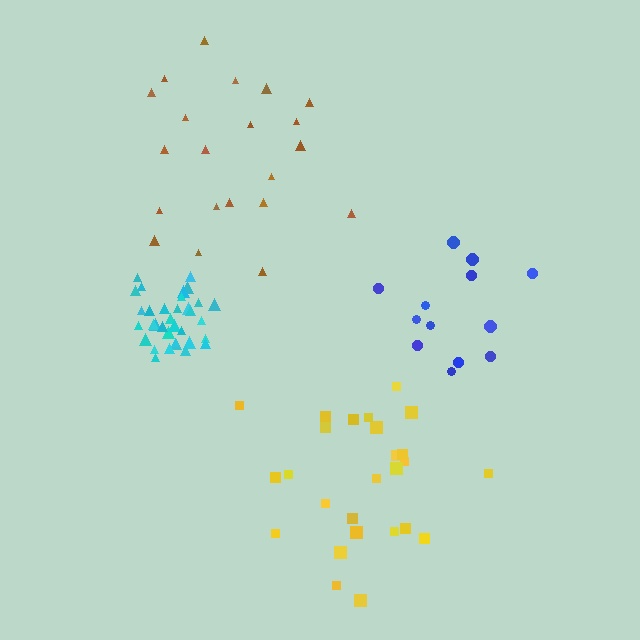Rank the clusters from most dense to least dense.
cyan, blue, yellow, brown.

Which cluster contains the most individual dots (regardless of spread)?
Cyan (34).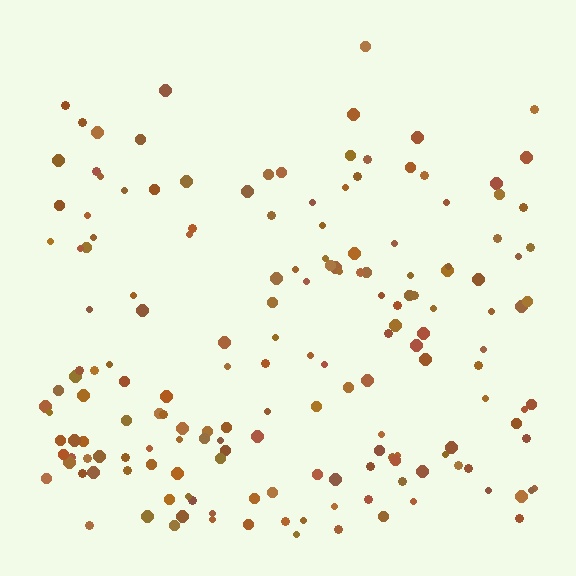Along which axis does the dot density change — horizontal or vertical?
Vertical.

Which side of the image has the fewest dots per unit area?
The top.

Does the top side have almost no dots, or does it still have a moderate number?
Still a moderate number, just noticeably fewer than the bottom.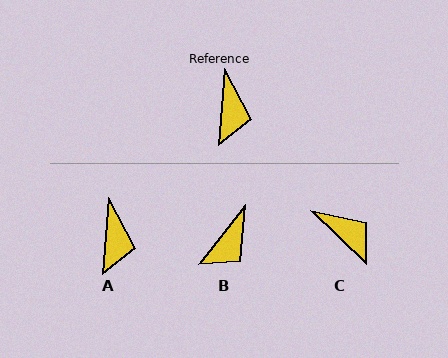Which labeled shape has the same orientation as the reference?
A.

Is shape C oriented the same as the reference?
No, it is off by about 51 degrees.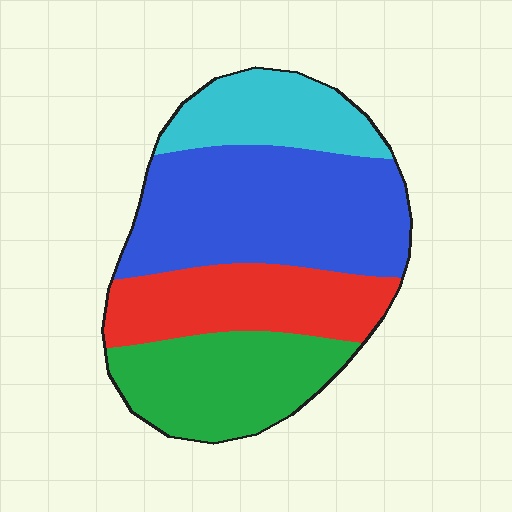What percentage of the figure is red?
Red covers around 20% of the figure.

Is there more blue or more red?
Blue.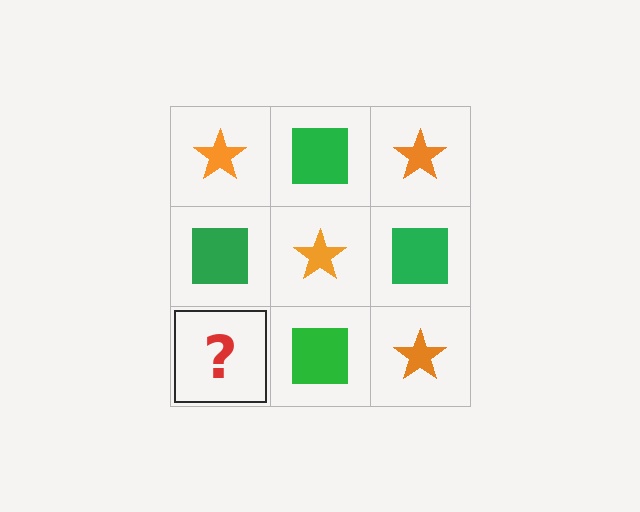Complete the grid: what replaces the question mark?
The question mark should be replaced with an orange star.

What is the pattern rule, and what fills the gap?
The rule is that it alternates orange star and green square in a checkerboard pattern. The gap should be filled with an orange star.